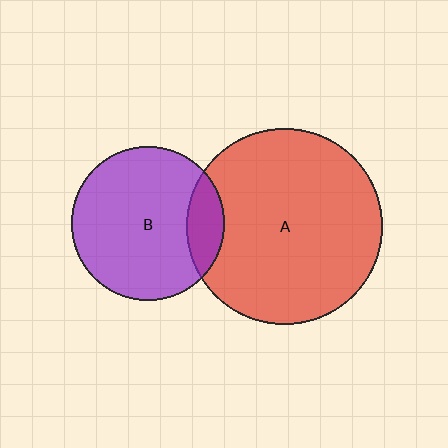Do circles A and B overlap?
Yes.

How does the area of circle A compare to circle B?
Approximately 1.6 times.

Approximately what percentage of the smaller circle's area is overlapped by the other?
Approximately 15%.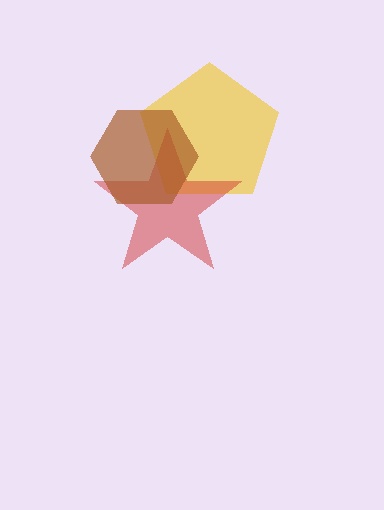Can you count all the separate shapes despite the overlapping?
Yes, there are 3 separate shapes.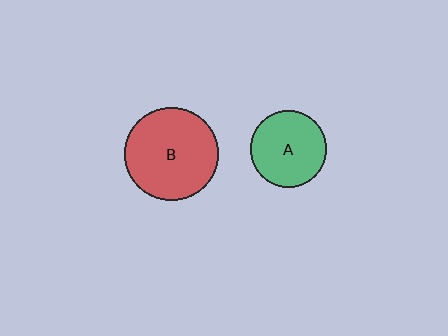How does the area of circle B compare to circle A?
Approximately 1.5 times.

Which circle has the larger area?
Circle B (red).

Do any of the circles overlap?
No, none of the circles overlap.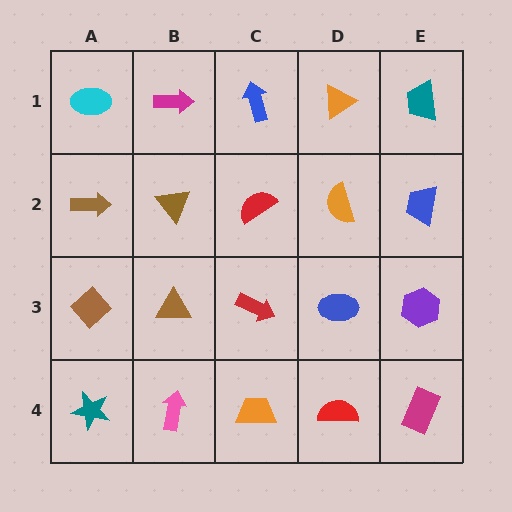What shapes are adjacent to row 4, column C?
A red arrow (row 3, column C), a pink arrow (row 4, column B), a red semicircle (row 4, column D).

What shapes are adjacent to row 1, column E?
A blue trapezoid (row 2, column E), an orange triangle (row 1, column D).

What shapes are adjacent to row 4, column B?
A brown triangle (row 3, column B), a teal star (row 4, column A), an orange trapezoid (row 4, column C).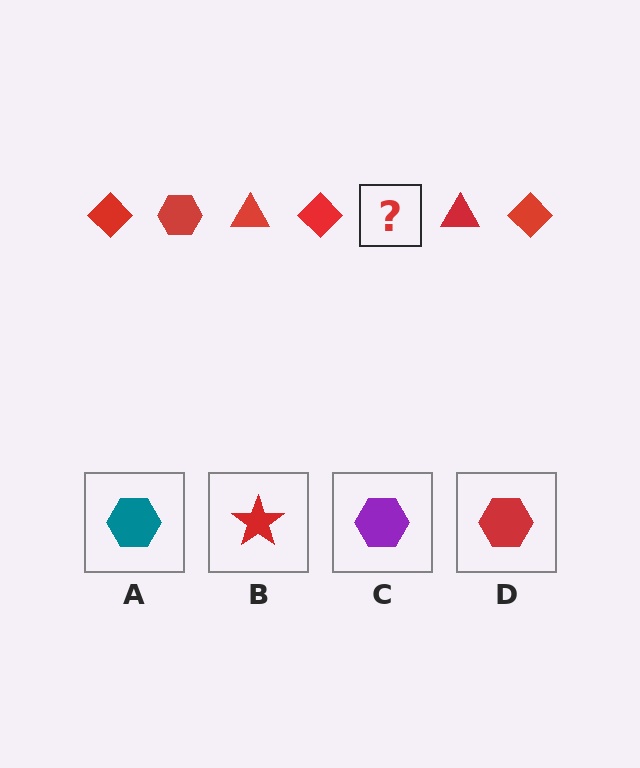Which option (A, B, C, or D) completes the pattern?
D.